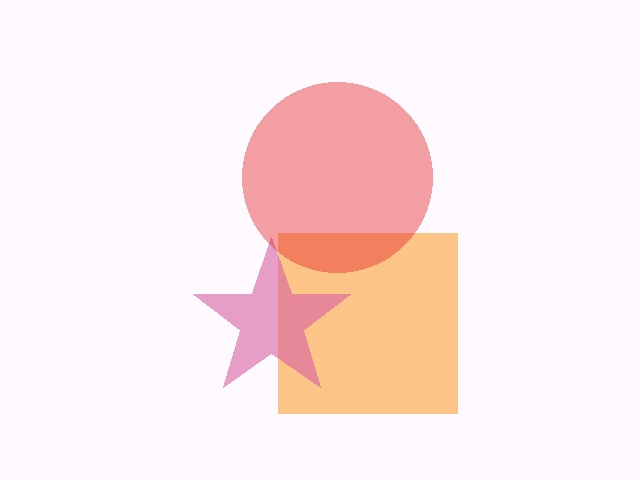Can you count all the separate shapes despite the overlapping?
Yes, there are 3 separate shapes.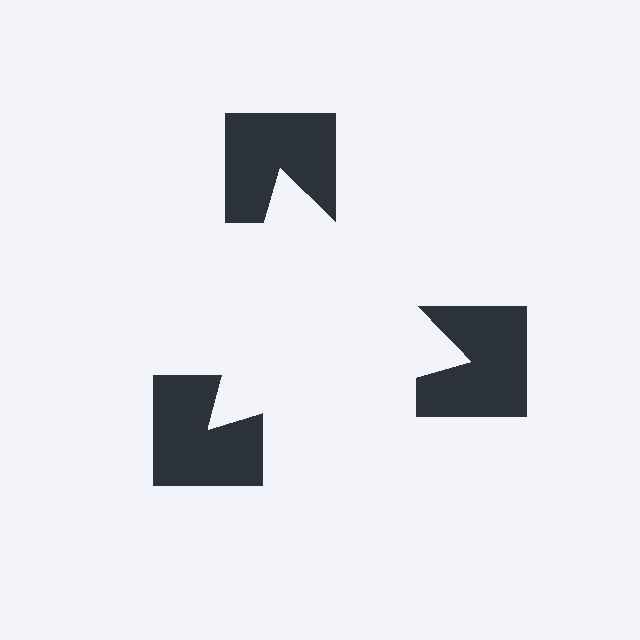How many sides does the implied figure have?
3 sides.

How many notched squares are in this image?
There are 3 — one at each vertex of the illusory triangle.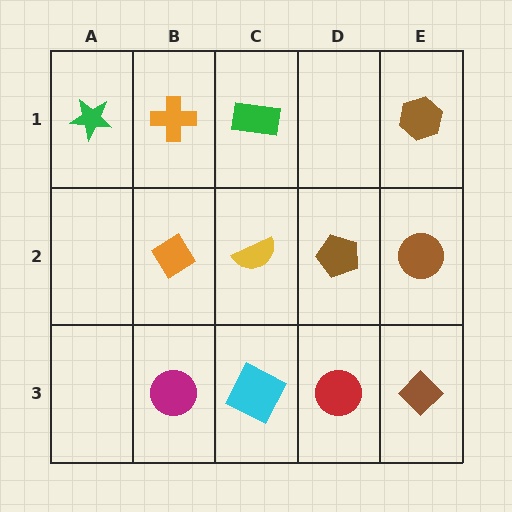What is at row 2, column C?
A yellow semicircle.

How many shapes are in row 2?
4 shapes.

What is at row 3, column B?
A magenta circle.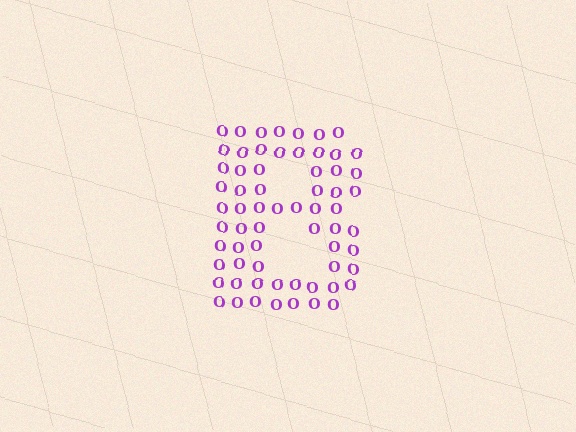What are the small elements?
The small elements are letter O's.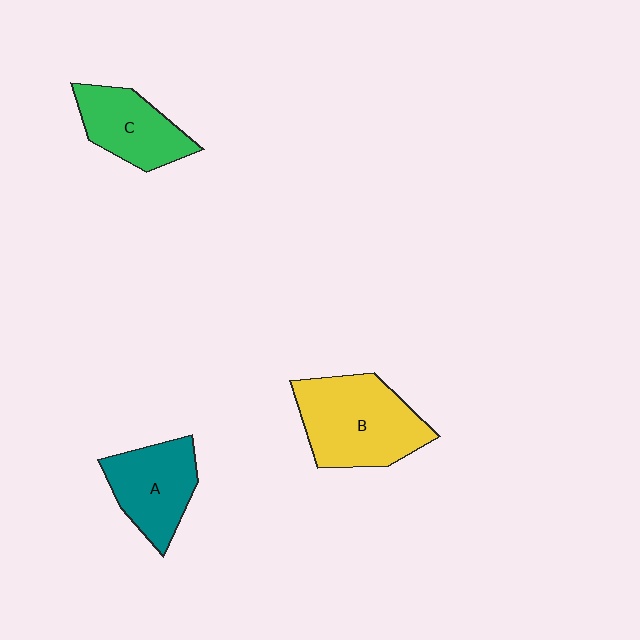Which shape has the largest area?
Shape B (yellow).